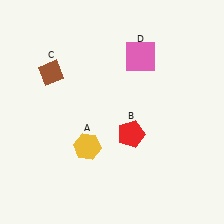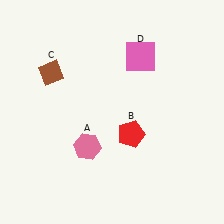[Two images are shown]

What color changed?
The hexagon (A) changed from yellow in Image 1 to pink in Image 2.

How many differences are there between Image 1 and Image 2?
There is 1 difference between the two images.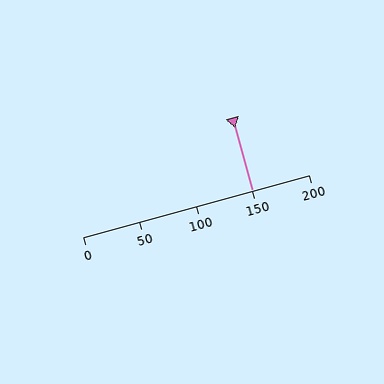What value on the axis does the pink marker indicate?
The marker indicates approximately 150.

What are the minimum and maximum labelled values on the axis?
The axis runs from 0 to 200.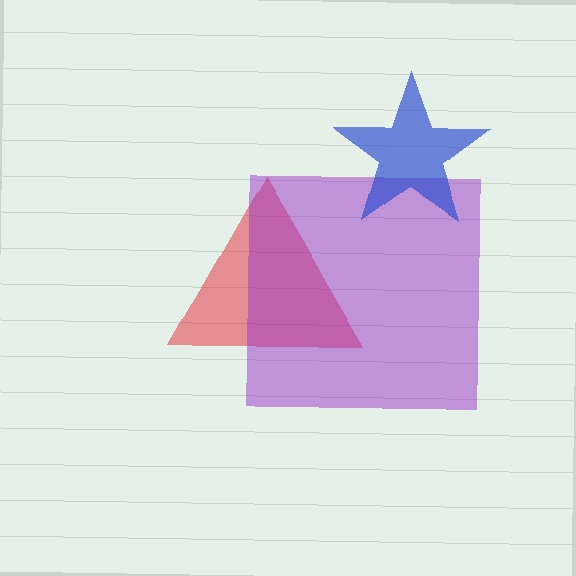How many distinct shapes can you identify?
There are 3 distinct shapes: a red triangle, a purple square, a blue star.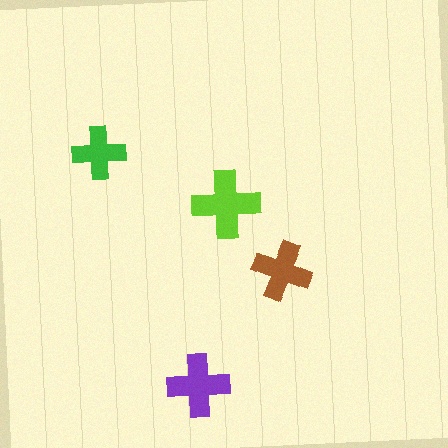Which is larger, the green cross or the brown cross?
The brown one.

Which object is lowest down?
The purple cross is bottommost.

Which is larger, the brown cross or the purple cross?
The purple one.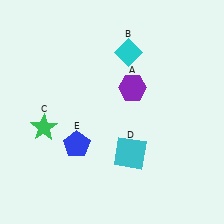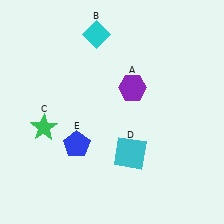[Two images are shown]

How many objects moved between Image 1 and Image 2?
1 object moved between the two images.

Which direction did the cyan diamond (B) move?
The cyan diamond (B) moved left.